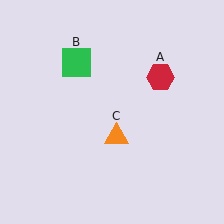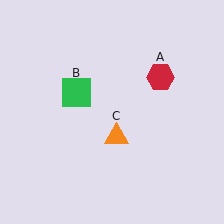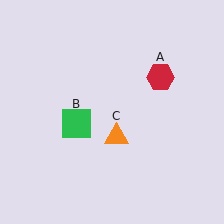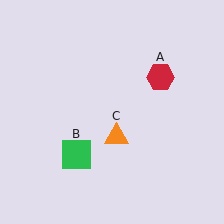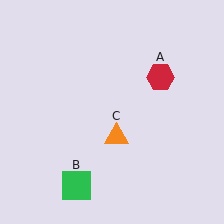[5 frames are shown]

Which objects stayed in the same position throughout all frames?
Red hexagon (object A) and orange triangle (object C) remained stationary.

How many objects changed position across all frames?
1 object changed position: green square (object B).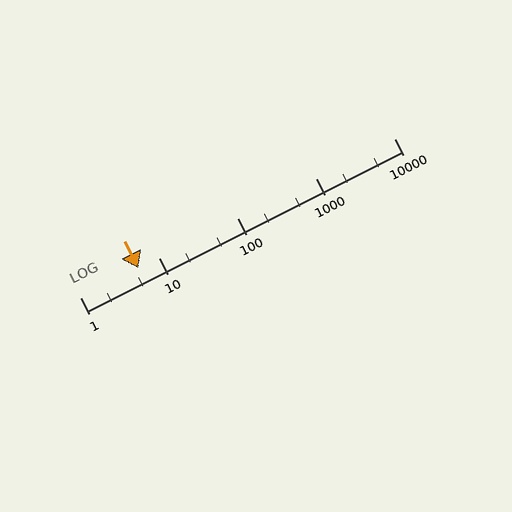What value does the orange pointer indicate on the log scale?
The pointer indicates approximately 5.5.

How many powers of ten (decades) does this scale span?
The scale spans 4 decades, from 1 to 10000.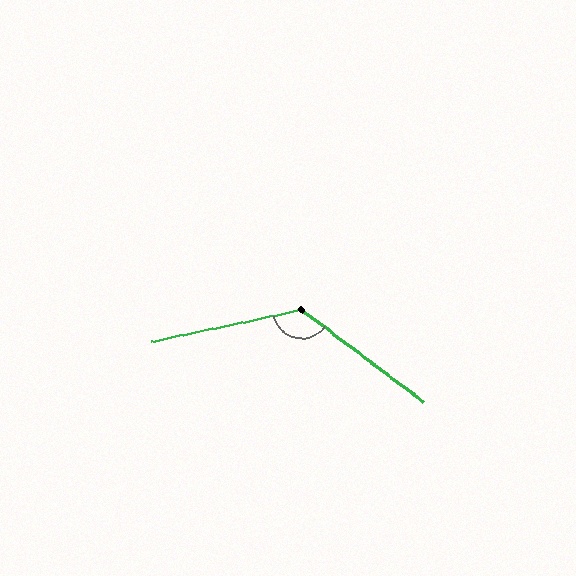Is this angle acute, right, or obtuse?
It is obtuse.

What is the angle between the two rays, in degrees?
Approximately 131 degrees.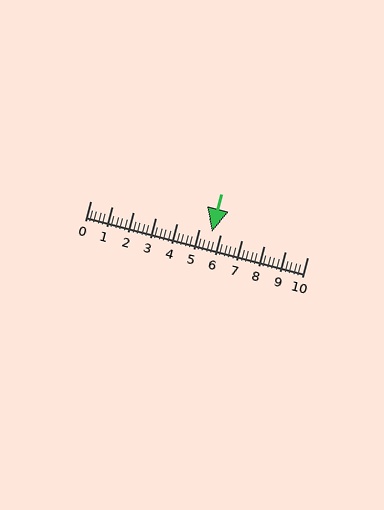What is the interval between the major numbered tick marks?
The major tick marks are spaced 1 units apart.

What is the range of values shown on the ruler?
The ruler shows values from 0 to 10.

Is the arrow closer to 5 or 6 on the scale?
The arrow is closer to 6.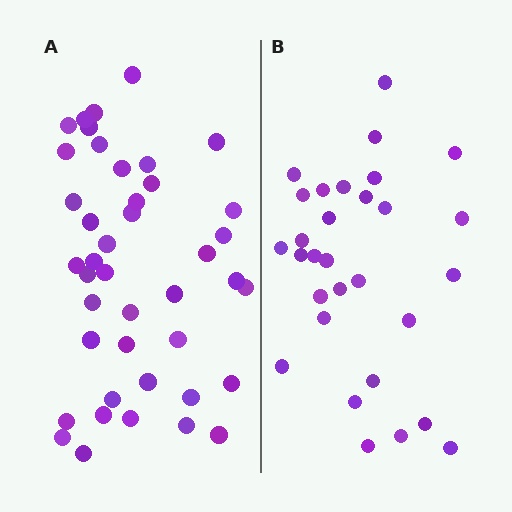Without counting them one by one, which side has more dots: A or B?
Region A (the left region) has more dots.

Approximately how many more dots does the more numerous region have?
Region A has roughly 12 or so more dots than region B.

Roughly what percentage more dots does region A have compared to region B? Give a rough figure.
About 40% more.